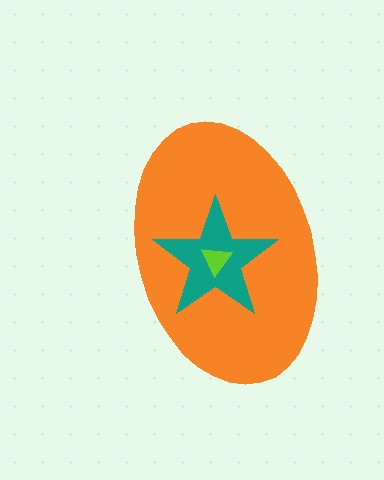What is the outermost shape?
The orange ellipse.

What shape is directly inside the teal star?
The lime triangle.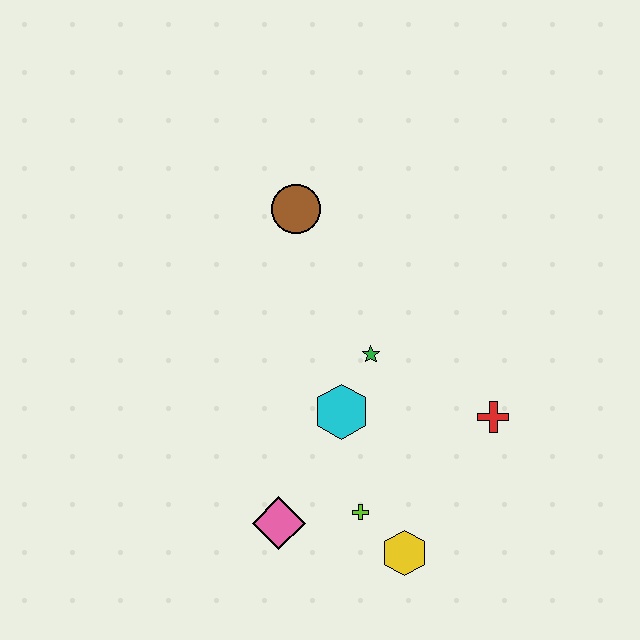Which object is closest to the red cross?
The green star is closest to the red cross.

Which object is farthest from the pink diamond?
The brown circle is farthest from the pink diamond.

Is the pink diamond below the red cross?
Yes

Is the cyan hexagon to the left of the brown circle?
No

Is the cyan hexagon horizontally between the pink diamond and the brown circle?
No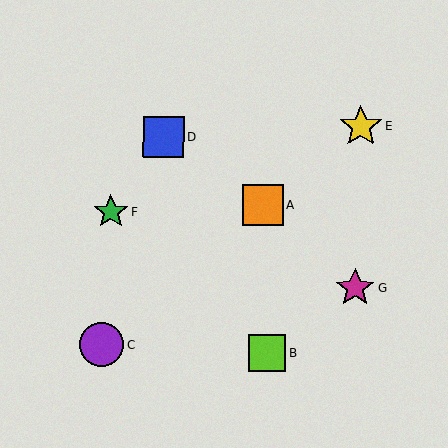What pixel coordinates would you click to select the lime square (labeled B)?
Click at (268, 353) to select the lime square B.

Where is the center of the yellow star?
The center of the yellow star is at (361, 126).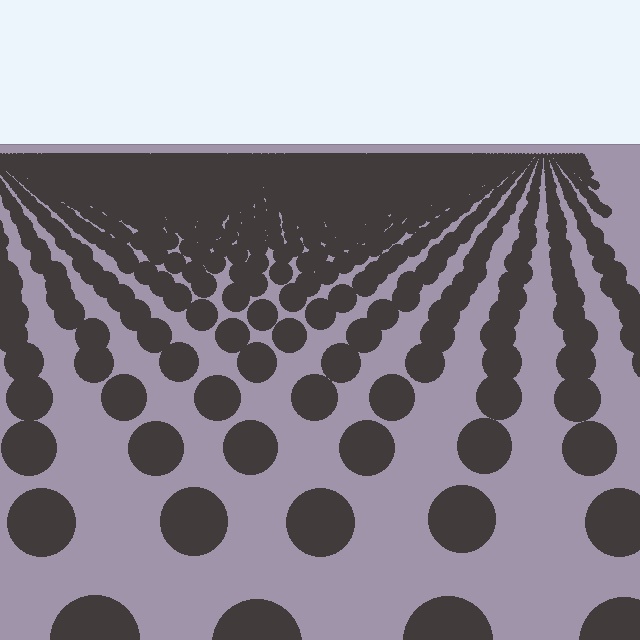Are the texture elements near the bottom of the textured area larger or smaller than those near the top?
Larger. Near the bottom, elements are closer to the viewer and appear at a bigger on-screen size.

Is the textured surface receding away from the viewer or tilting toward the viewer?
The surface is receding away from the viewer. Texture elements get smaller and denser toward the top.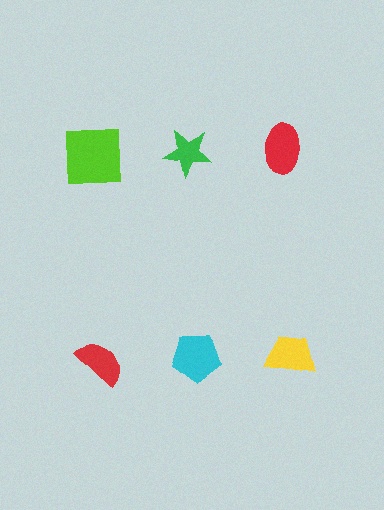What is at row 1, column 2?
A green star.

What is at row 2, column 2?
A cyan pentagon.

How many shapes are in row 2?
3 shapes.